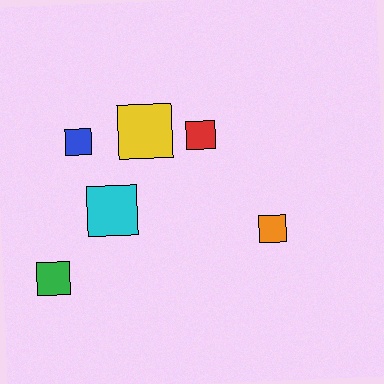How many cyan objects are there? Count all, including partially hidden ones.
There is 1 cyan object.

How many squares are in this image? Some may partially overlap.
There are 6 squares.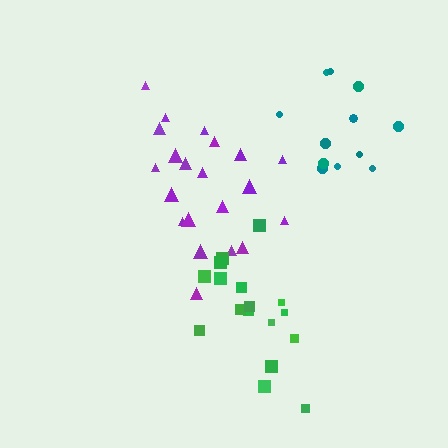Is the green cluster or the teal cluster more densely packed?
Teal.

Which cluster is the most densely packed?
Purple.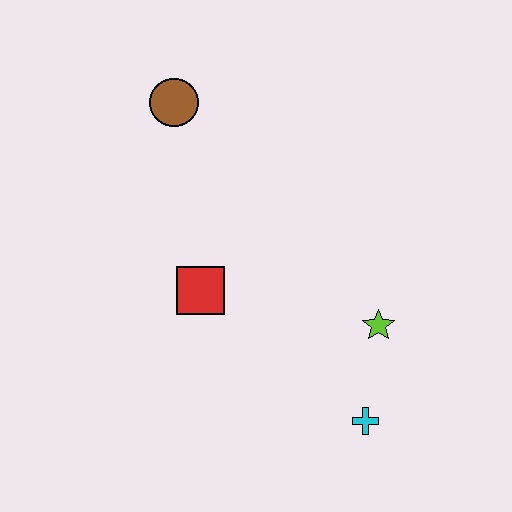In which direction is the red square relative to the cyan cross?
The red square is to the left of the cyan cross.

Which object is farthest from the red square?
The cyan cross is farthest from the red square.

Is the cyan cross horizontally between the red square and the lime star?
Yes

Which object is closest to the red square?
The lime star is closest to the red square.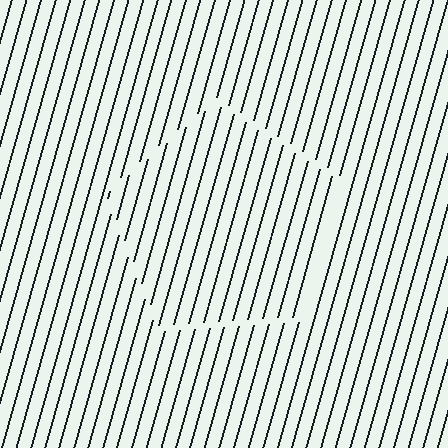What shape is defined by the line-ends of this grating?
An illusory pentagon. The interior of the shape contains the same grating, shifted by half a period — the contour is defined by the phase discontinuity where line-ends from the inner and outer gratings abut.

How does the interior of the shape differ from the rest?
The interior of the shape contains the same grating, shifted by half a period — the contour is defined by the phase discontinuity where line-ends from the inner and outer gratings abut.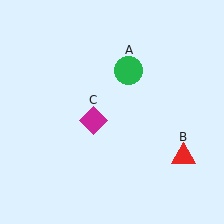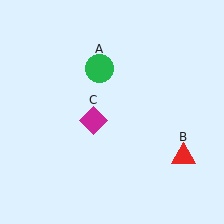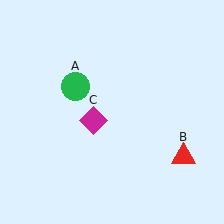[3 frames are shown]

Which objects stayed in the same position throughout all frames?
Red triangle (object B) and magenta diamond (object C) remained stationary.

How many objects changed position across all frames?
1 object changed position: green circle (object A).